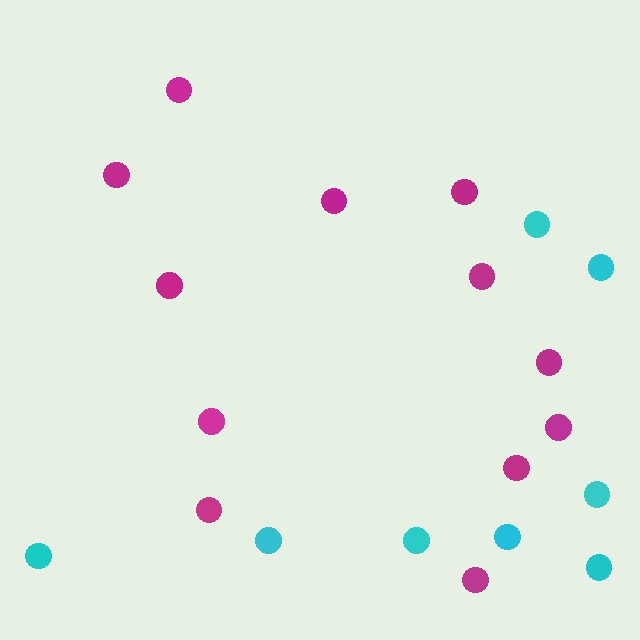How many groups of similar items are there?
There are 2 groups: one group of magenta circles (12) and one group of cyan circles (8).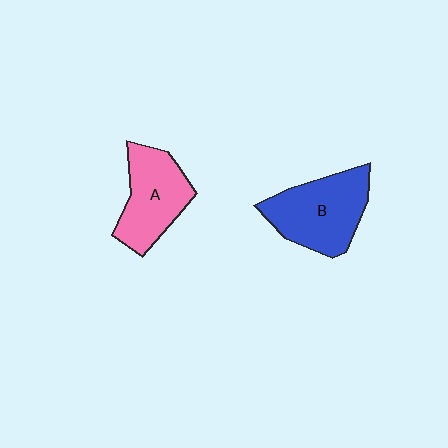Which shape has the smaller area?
Shape A (pink).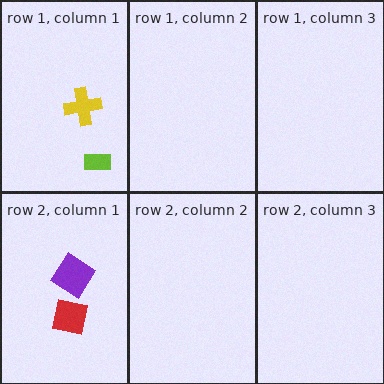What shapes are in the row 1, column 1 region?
The yellow cross, the lime rectangle.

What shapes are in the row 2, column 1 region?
The purple diamond, the red square.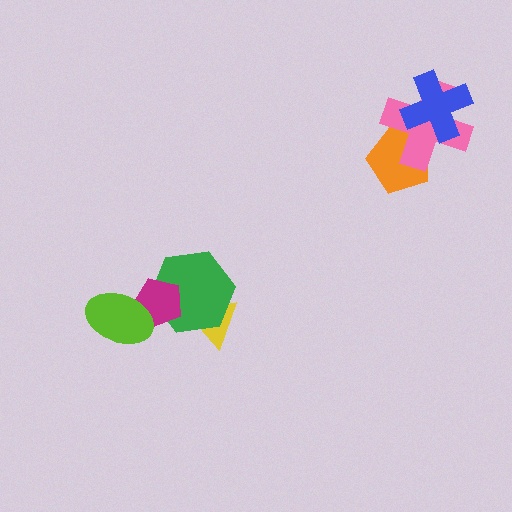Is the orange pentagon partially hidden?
Yes, it is partially covered by another shape.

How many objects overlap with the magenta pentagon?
2 objects overlap with the magenta pentagon.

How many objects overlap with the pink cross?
2 objects overlap with the pink cross.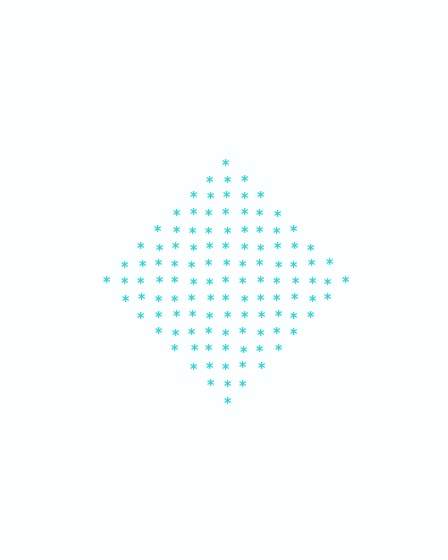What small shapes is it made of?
It is made of small asterisks.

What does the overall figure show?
The overall figure shows a diamond.